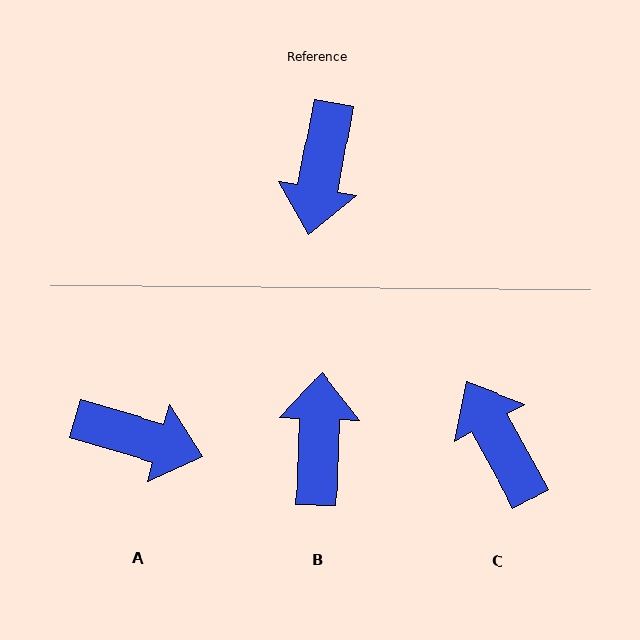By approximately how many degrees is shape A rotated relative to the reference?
Approximately 84 degrees counter-clockwise.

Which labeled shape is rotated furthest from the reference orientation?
B, about 171 degrees away.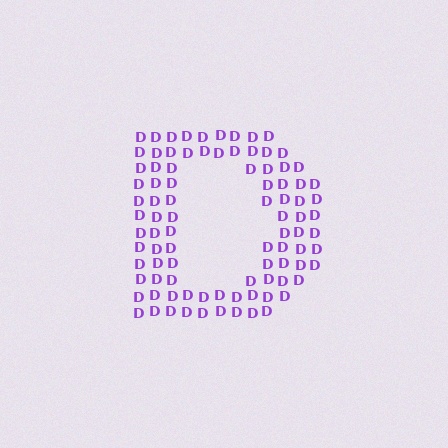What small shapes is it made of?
It is made of small letter D's.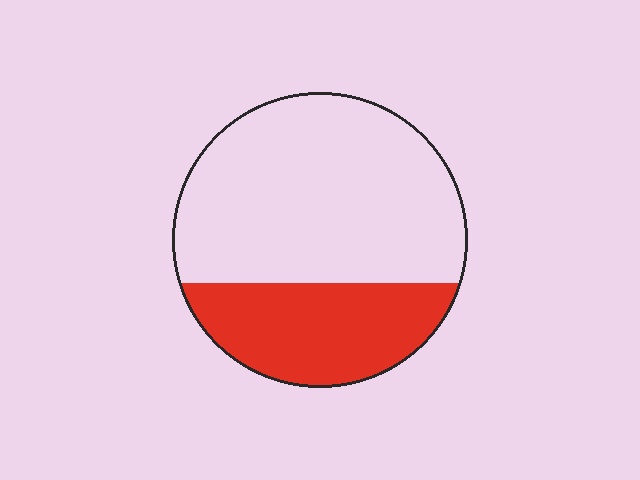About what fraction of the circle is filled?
About one third (1/3).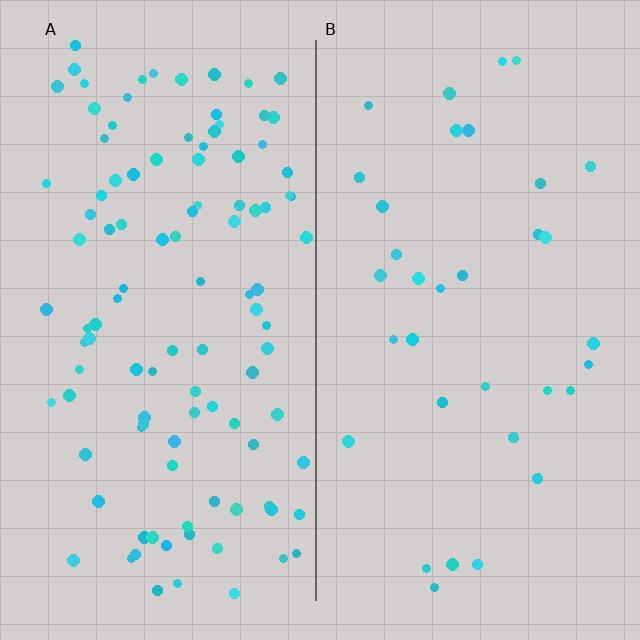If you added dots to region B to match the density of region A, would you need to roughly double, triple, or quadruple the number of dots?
Approximately triple.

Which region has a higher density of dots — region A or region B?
A (the left).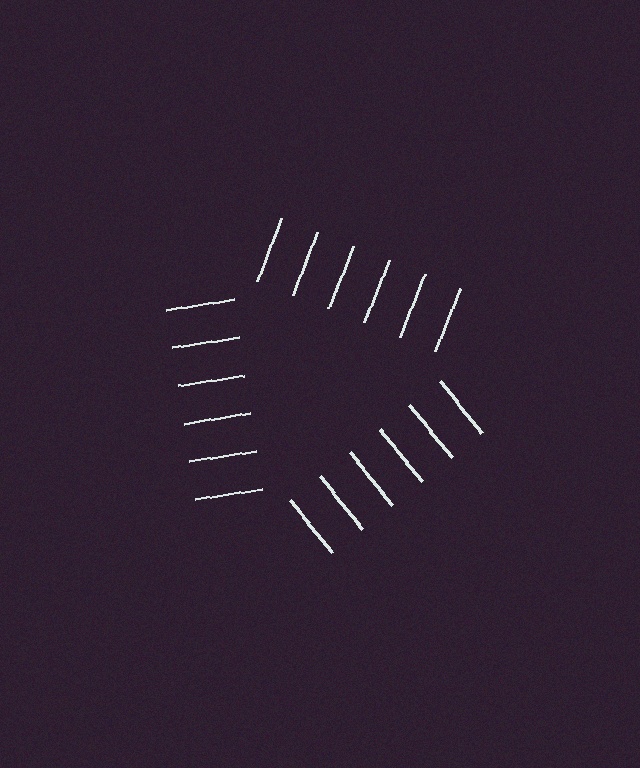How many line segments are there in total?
18 — 6 along each of the 3 edges.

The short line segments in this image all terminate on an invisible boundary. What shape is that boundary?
An illusory triangle — the line segments terminate on its edges but no continuous stroke is drawn.